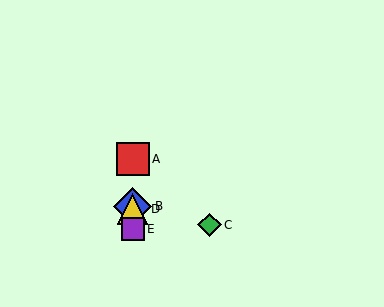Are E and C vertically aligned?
No, E is at x≈133 and C is at x≈210.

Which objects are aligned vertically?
Objects A, B, D, E are aligned vertically.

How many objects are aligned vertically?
4 objects (A, B, D, E) are aligned vertically.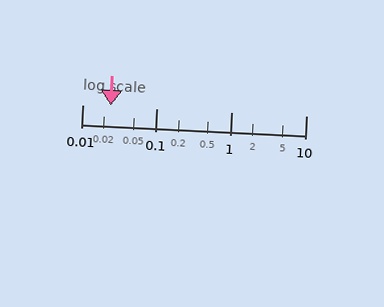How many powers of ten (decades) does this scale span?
The scale spans 3 decades, from 0.01 to 10.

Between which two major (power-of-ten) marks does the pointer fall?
The pointer is between 0.01 and 0.1.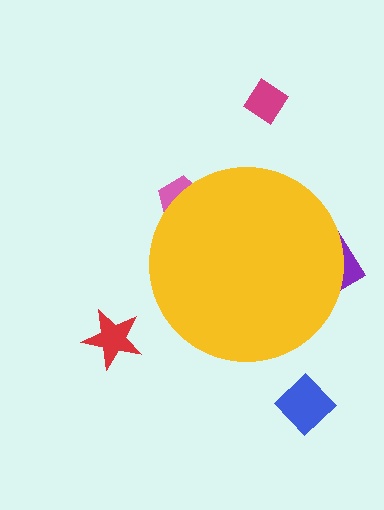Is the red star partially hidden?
No, the red star is fully visible.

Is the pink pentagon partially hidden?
Yes, the pink pentagon is partially hidden behind the yellow circle.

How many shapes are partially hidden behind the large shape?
2 shapes are partially hidden.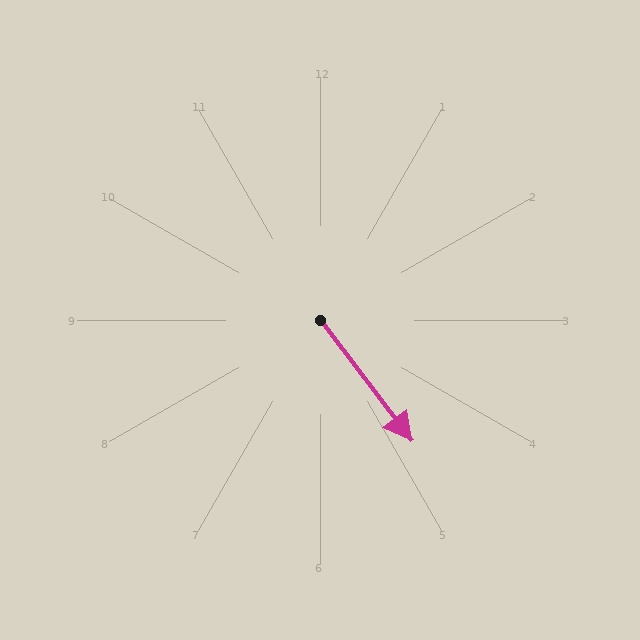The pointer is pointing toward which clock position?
Roughly 5 o'clock.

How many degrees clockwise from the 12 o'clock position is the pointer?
Approximately 143 degrees.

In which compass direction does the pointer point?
Southeast.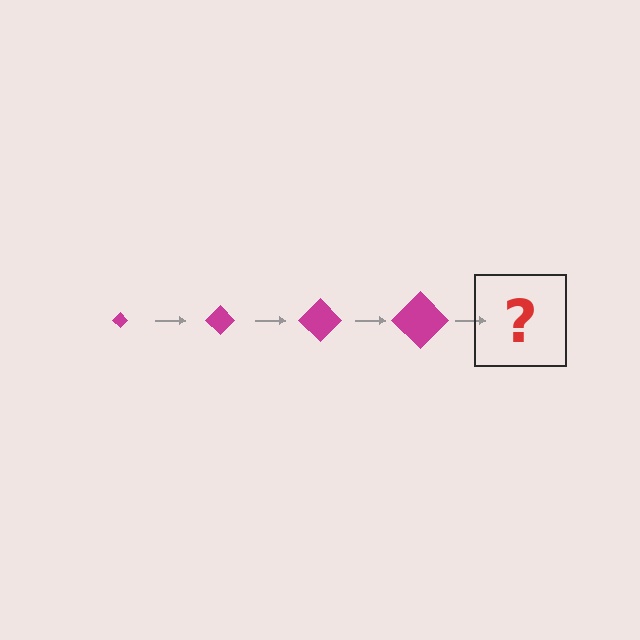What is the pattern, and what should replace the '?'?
The pattern is that the diamond gets progressively larger each step. The '?' should be a magenta diamond, larger than the previous one.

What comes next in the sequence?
The next element should be a magenta diamond, larger than the previous one.